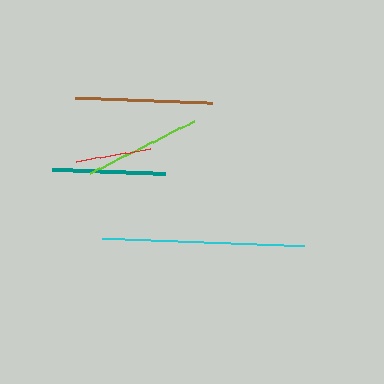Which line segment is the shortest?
The red line is the shortest at approximately 74 pixels.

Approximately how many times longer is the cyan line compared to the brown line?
The cyan line is approximately 1.5 times the length of the brown line.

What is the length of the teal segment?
The teal segment is approximately 113 pixels long.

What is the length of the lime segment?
The lime segment is approximately 117 pixels long.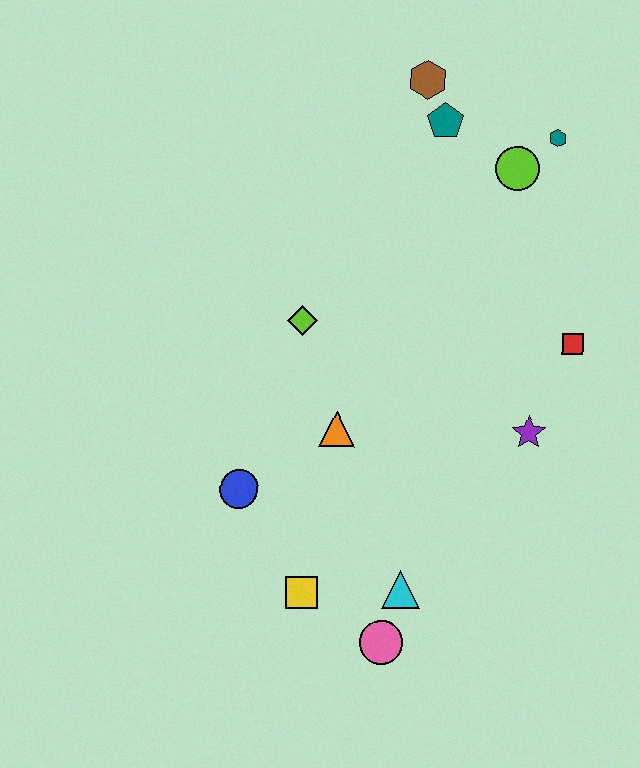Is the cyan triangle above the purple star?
No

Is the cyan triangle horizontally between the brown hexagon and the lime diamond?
Yes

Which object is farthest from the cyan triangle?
The brown hexagon is farthest from the cyan triangle.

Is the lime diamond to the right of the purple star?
No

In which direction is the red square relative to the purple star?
The red square is above the purple star.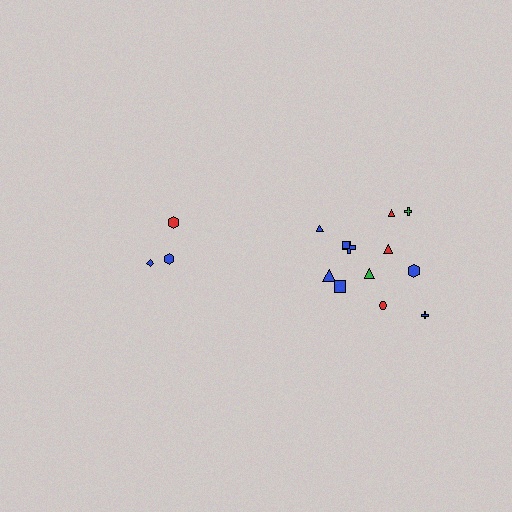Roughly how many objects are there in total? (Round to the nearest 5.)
Roughly 15 objects in total.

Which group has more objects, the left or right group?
The right group.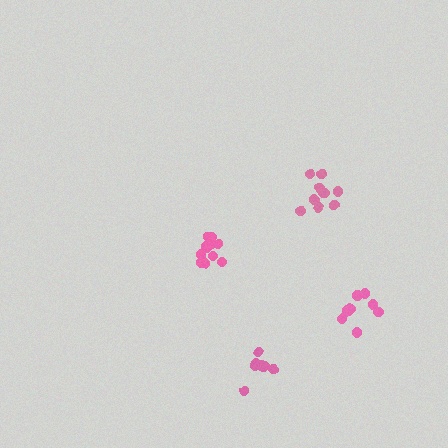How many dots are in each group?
Group 1: 11 dots, Group 2: 10 dots, Group 3: 8 dots, Group 4: 9 dots (38 total).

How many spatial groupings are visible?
There are 4 spatial groupings.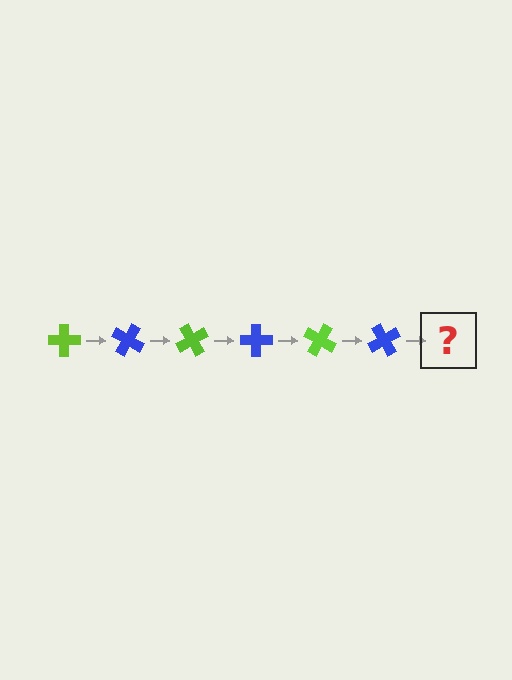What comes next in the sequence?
The next element should be a lime cross, rotated 180 degrees from the start.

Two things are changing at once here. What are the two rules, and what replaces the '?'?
The two rules are that it rotates 30 degrees each step and the color cycles through lime and blue. The '?' should be a lime cross, rotated 180 degrees from the start.